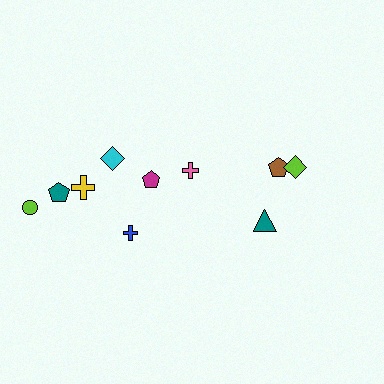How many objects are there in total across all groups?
There are 10 objects.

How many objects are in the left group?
There are 7 objects.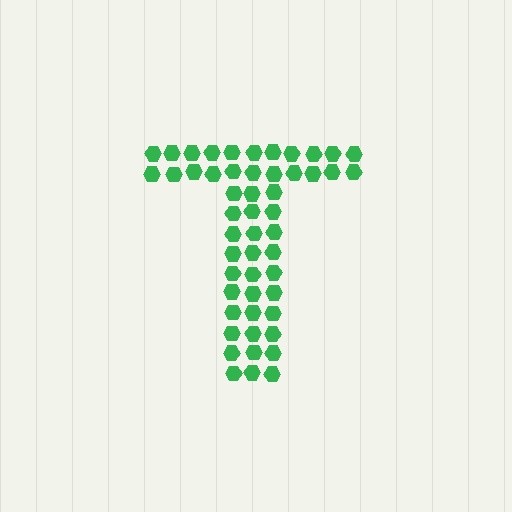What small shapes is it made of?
It is made of small hexagons.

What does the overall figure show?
The overall figure shows the letter T.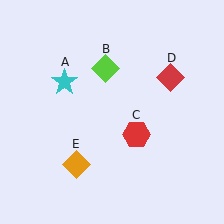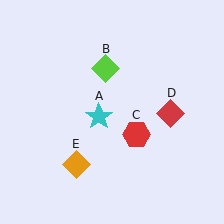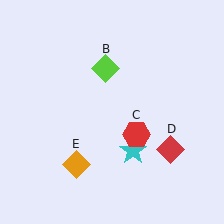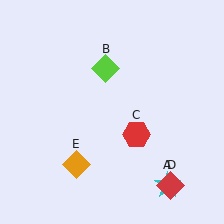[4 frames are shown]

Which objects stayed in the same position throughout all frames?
Lime diamond (object B) and red hexagon (object C) and orange diamond (object E) remained stationary.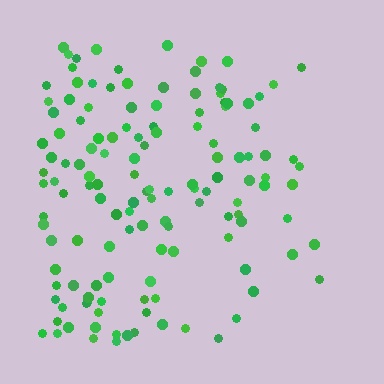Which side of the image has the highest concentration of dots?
The left.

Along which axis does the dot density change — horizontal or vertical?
Horizontal.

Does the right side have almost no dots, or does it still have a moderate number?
Still a moderate number, just noticeably fewer than the left.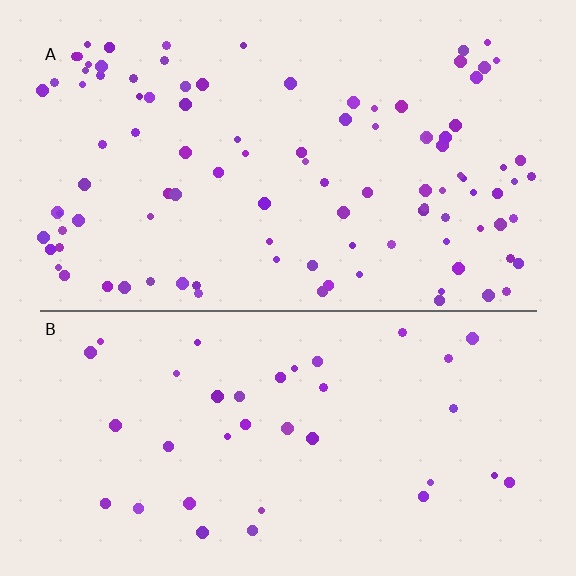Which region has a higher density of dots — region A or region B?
A (the top).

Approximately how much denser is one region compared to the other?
Approximately 2.8× — region A over region B.